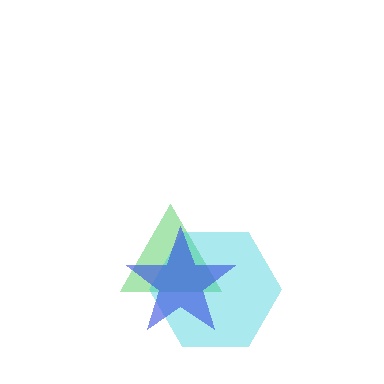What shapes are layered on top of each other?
The layered shapes are: a green triangle, a cyan hexagon, a blue star.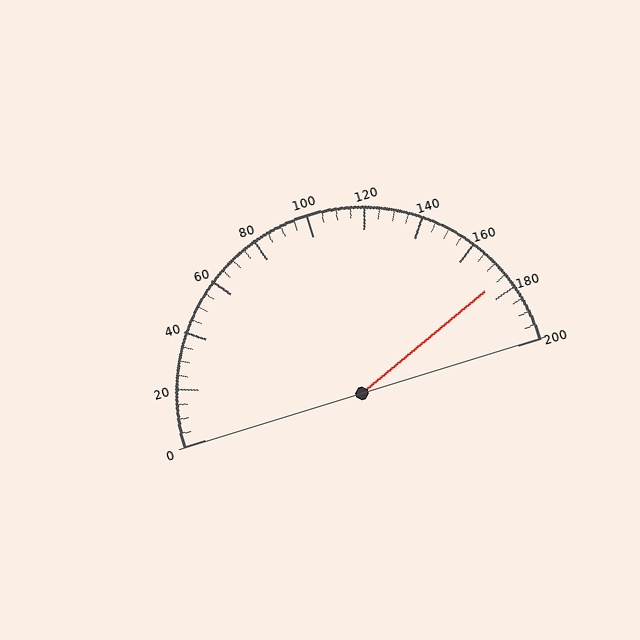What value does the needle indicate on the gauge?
The needle indicates approximately 175.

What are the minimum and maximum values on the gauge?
The gauge ranges from 0 to 200.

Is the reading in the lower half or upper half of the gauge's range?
The reading is in the upper half of the range (0 to 200).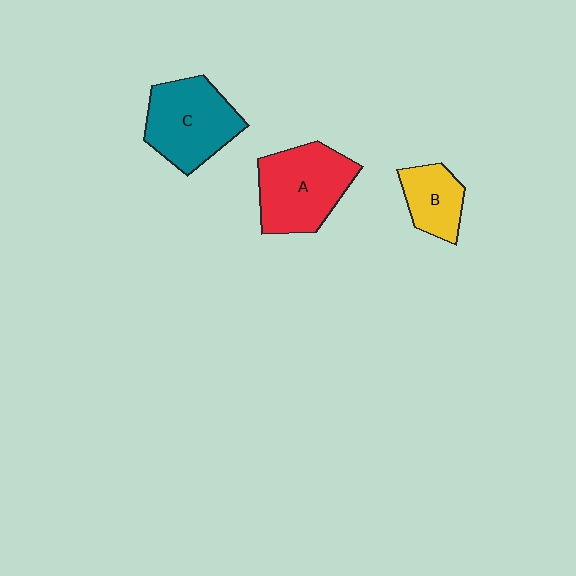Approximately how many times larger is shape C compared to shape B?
Approximately 1.8 times.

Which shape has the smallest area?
Shape B (yellow).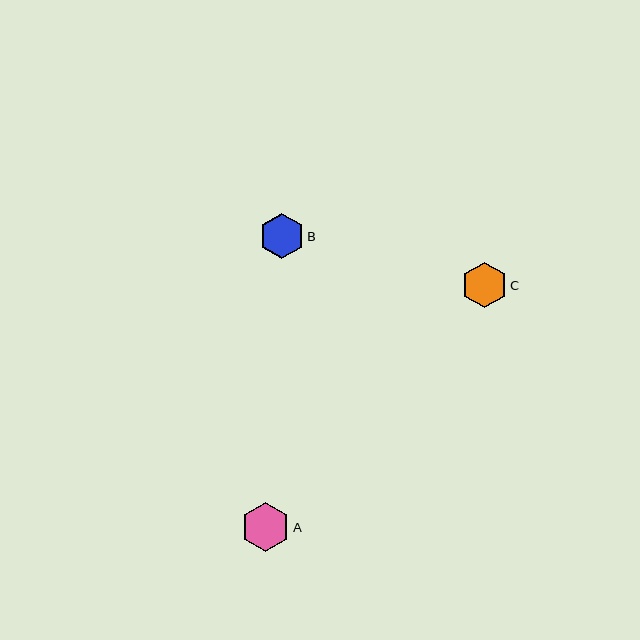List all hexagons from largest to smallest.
From largest to smallest: A, C, B.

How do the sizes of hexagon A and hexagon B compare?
Hexagon A and hexagon B are approximately the same size.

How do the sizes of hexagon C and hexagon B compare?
Hexagon C and hexagon B are approximately the same size.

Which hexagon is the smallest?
Hexagon B is the smallest with a size of approximately 45 pixels.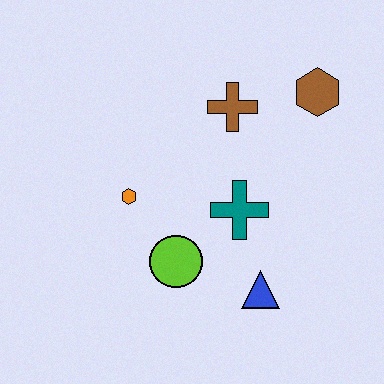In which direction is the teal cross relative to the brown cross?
The teal cross is below the brown cross.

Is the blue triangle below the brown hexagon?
Yes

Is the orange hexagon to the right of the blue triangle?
No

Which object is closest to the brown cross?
The brown hexagon is closest to the brown cross.